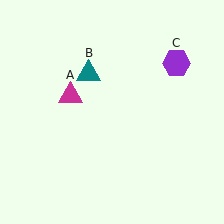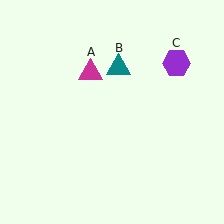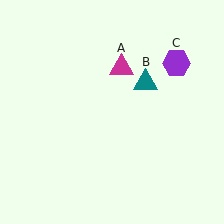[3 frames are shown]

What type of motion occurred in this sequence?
The magenta triangle (object A), teal triangle (object B) rotated clockwise around the center of the scene.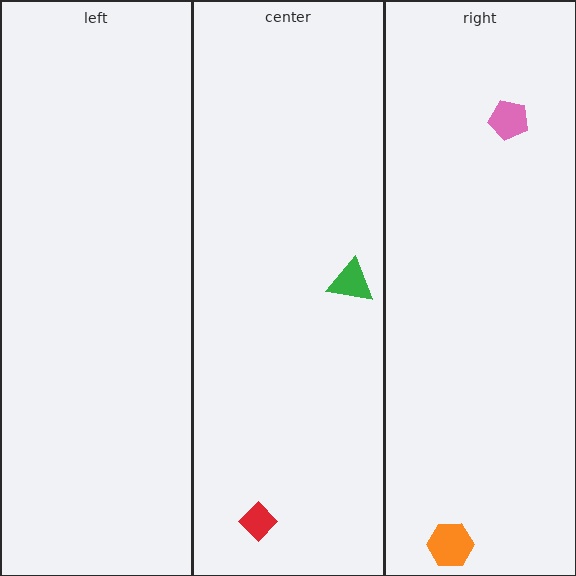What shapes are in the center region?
The red diamond, the green triangle.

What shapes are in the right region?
The pink pentagon, the orange hexagon.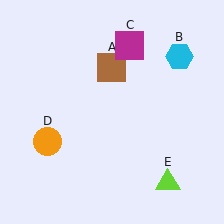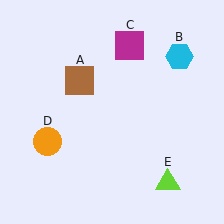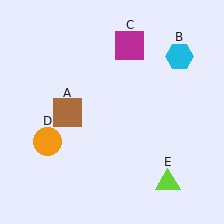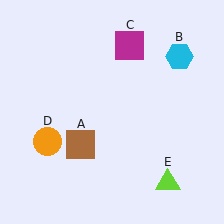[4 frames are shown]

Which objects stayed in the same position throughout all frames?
Cyan hexagon (object B) and magenta square (object C) and orange circle (object D) and lime triangle (object E) remained stationary.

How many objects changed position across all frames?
1 object changed position: brown square (object A).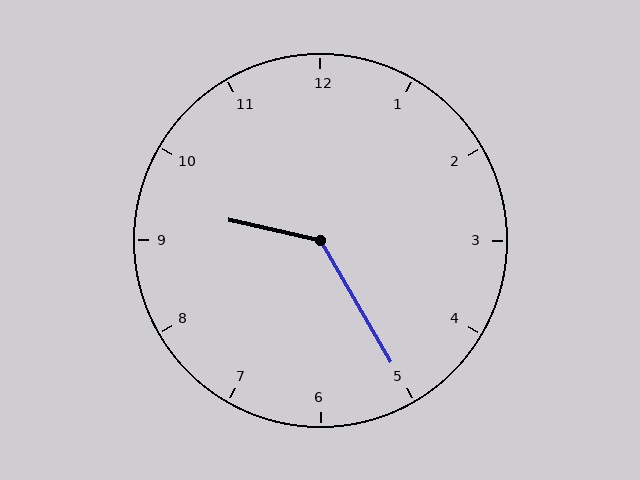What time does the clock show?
9:25.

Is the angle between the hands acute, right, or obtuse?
It is obtuse.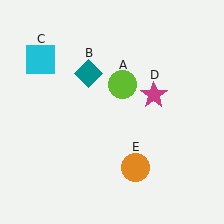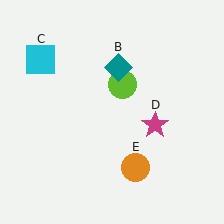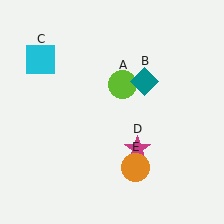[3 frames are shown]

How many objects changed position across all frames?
2 objects changed position: teal diamond (object B), magenta star (object D).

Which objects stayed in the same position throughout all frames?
Lime circle (object A) and cyan square (object C) and orange circle (object E) remained stationary.